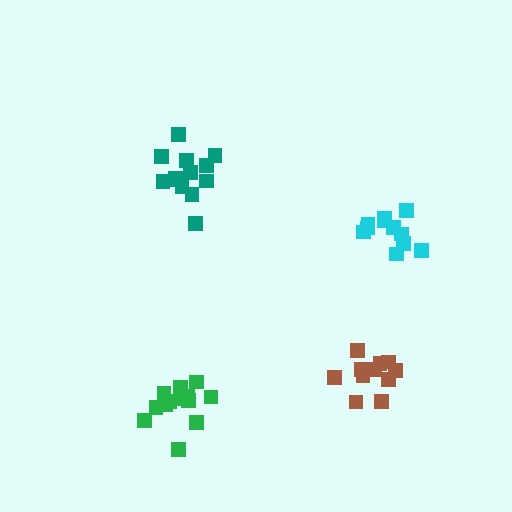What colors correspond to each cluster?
The clusters are colored: teal, brown, green, cyan.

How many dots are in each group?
Group 1: 13 dots, Group 2: 11 dots, Group 3: 14 dots, Group 4: 11 dots (49 total).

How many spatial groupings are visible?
There are 4 spatial groupings.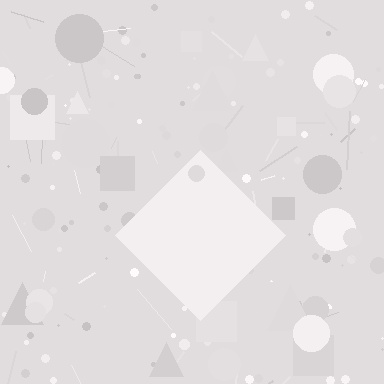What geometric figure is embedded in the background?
A diamond is embedded in the background.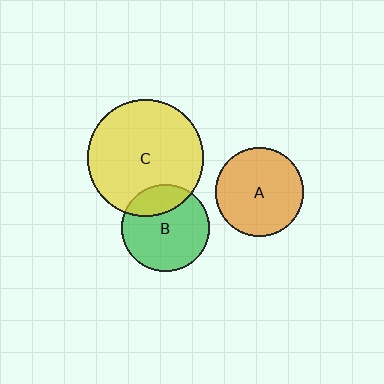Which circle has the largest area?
Circle C (yellow).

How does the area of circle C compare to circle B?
Approximately 1.8 times.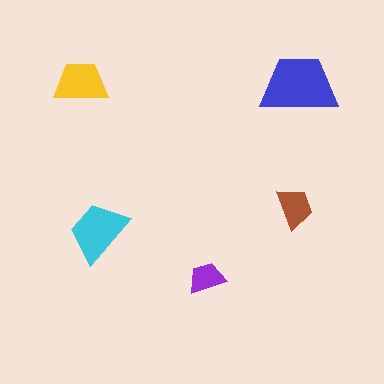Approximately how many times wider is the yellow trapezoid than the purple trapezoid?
About 1.5 times wider.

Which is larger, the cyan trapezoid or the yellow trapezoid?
The cyan one.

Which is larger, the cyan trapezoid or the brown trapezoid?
The cyan one.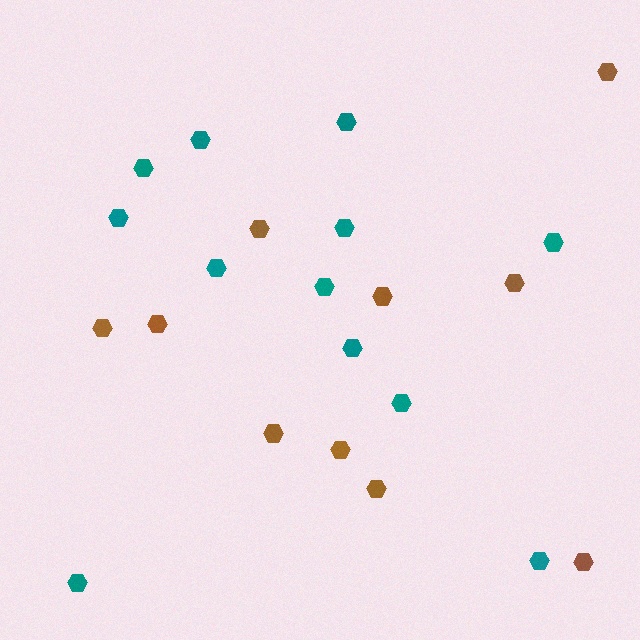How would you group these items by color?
There are 2 groups: one group of brown hexagons (10) and one group of teal hexagons (12).